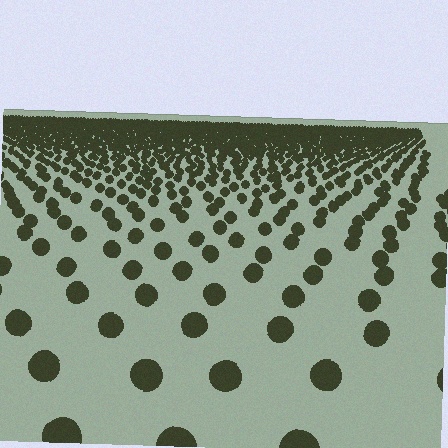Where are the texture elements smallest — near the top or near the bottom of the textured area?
Near the top.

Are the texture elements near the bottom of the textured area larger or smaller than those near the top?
Larger. Near the bottom, elements are closer to the viewer and appear at a bigger on-screen size.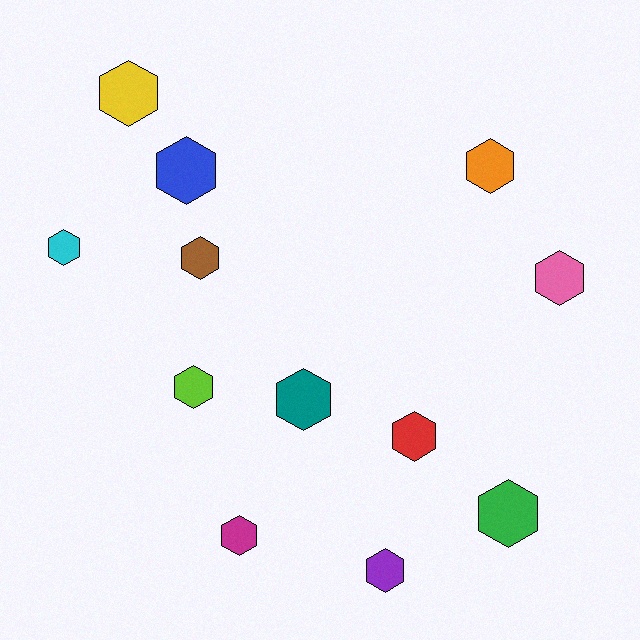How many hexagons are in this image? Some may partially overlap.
There are 12 hexagons.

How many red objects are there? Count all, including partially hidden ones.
There is 1 red object.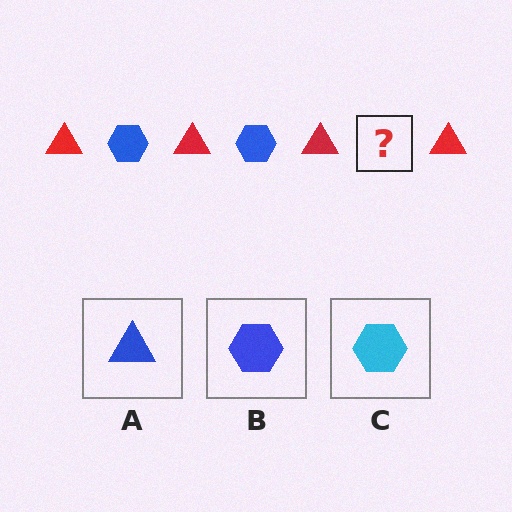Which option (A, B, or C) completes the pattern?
B.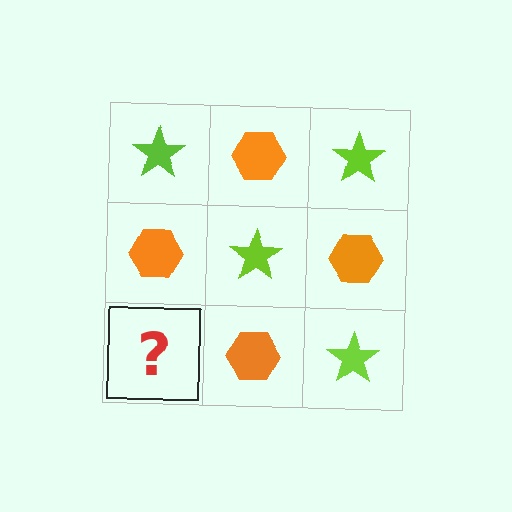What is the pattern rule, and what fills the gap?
The rule is that it alternates lime star and orange hexagon in a checkerboard pattern. The gap should be filled with a lime star.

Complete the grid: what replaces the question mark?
The question mark should be replaced with a lime star.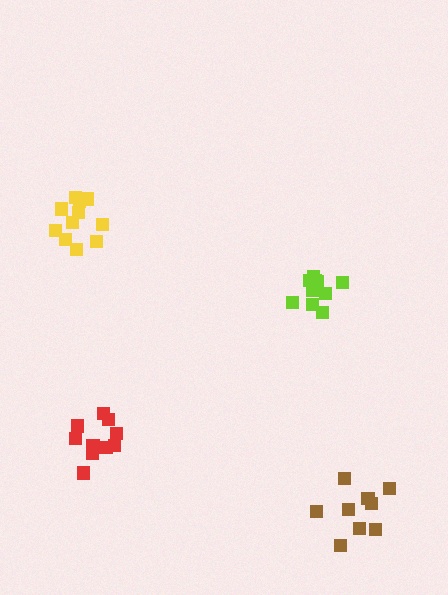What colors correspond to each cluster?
The clusters are colored: lime, yellow, brown, red.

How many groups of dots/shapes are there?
There are 4 groups.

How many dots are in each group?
Group 1: 10 dots, Group 2: 11 dots, Group 3: 9 dots, Group 4: 10 dots (40 total).